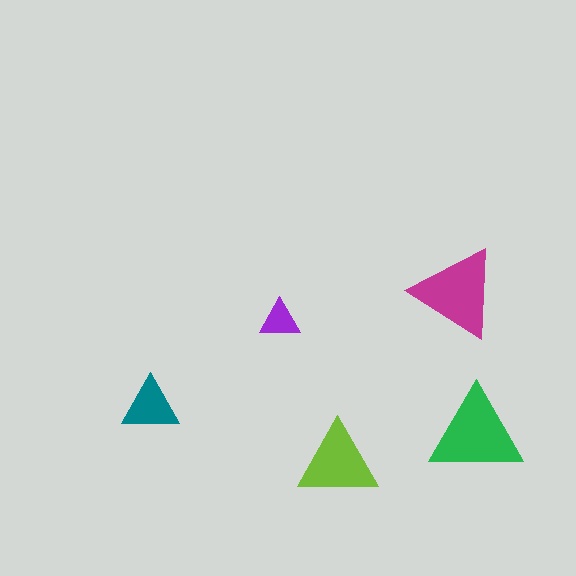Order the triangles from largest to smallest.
the green one, the magenta one, the lime one, the teal one, the purple one.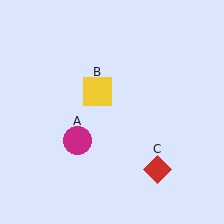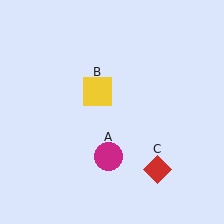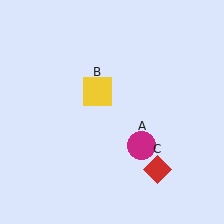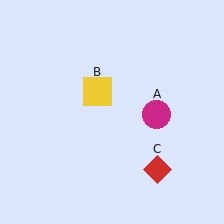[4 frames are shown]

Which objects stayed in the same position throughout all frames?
Yellow square (object B) and red diamond (object C) remained stationary.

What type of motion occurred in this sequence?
The magenta circle (object A) rotated counterclockwise around the center of the scene.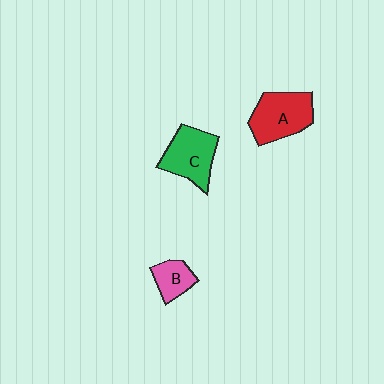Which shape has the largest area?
Shape A (red).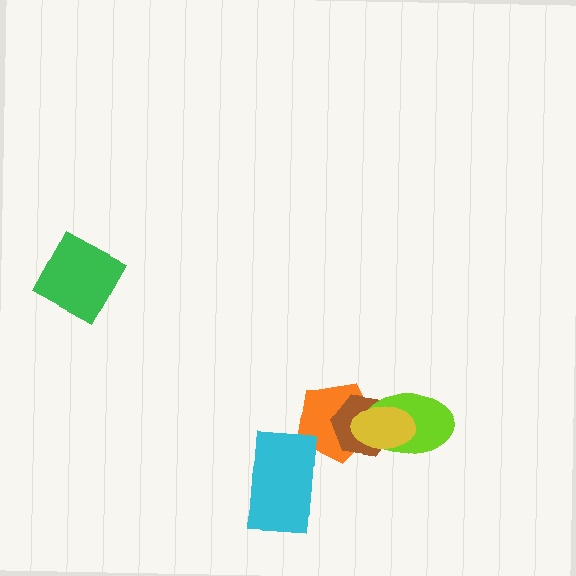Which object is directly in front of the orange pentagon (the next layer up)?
The cyan rectangle is directly in front of the orange pentagon.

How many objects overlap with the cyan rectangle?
1 object overlaps with the cyan rectangle.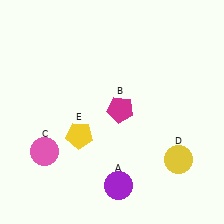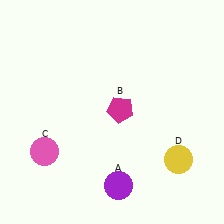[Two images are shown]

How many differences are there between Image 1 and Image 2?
There is 1 difference between the two images.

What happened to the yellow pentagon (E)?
The yellow pentagon (E) was removed in Image 2. It was in the bottom-left area of Image 1.